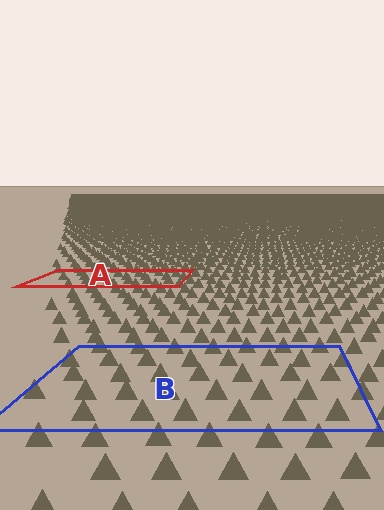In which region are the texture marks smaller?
The texture marks are smaller in region A, because it is farther away.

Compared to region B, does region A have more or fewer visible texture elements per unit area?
Region A has more texture elements per unit area — they are packed more densely because it is farther away.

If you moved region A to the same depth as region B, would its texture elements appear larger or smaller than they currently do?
They would appear larger. At a closer depth, the same texture elements are projected at a bigger on-screen size.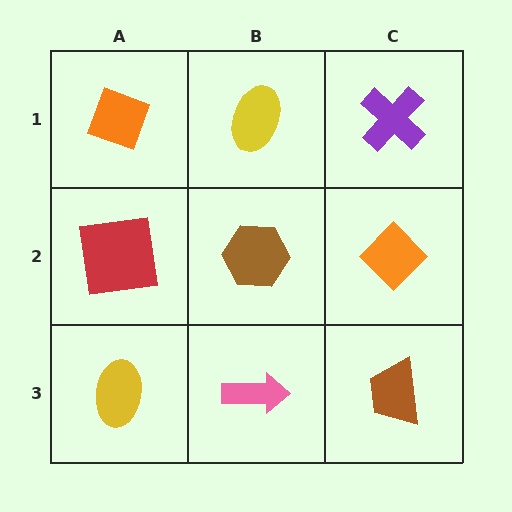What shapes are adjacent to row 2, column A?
An orange diamond (row 1, column A), a yellow ellipse (row 3, column A), a brown hexagon (row 2, column B).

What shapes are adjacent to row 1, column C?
An orange diamond (row 2, column C), a yellow ellipse (row 1, column B).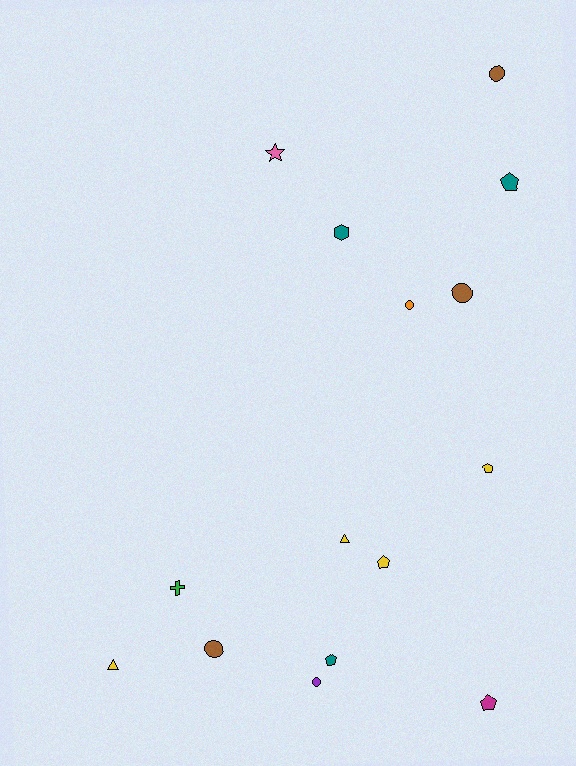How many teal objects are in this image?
There are 3 teal objects.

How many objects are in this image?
There are 15 objects.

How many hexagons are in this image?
There is 1 hexagon.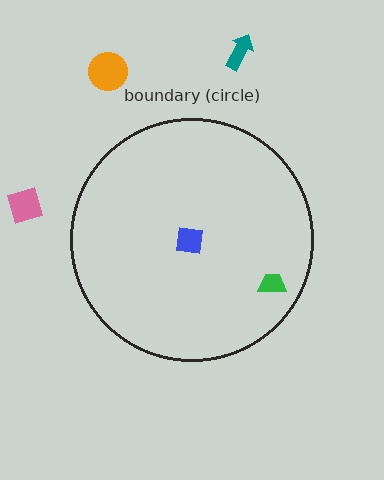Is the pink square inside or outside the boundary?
Outside.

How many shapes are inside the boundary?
2 inside, 3 outside.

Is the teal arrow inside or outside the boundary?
Outside.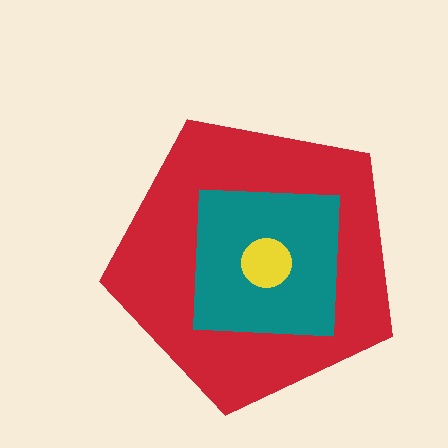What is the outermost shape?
The red pentagon.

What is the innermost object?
The yellow circle.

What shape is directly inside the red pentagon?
The teal square.